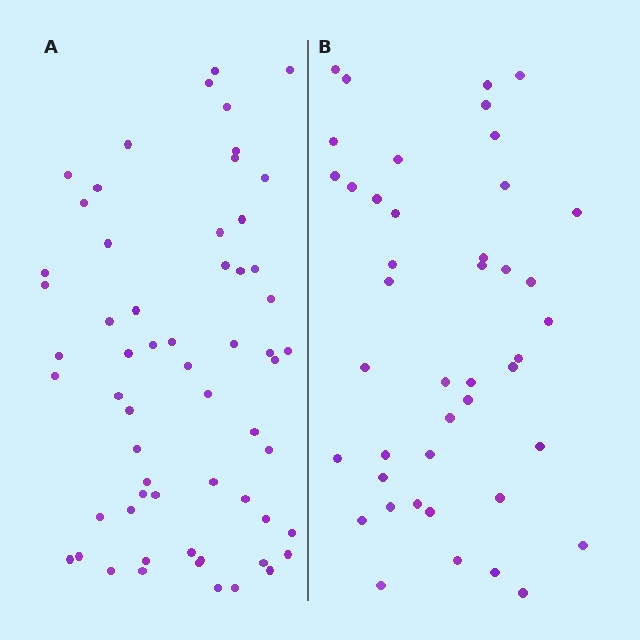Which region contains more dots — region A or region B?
Region A (the left region) has more dots.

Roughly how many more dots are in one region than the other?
Region A has approximately 15 more dots than region B.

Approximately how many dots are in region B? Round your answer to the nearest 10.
About 40 dots. (The exact count is 43, which rounds to 40.)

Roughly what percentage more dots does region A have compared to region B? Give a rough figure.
About 40% more.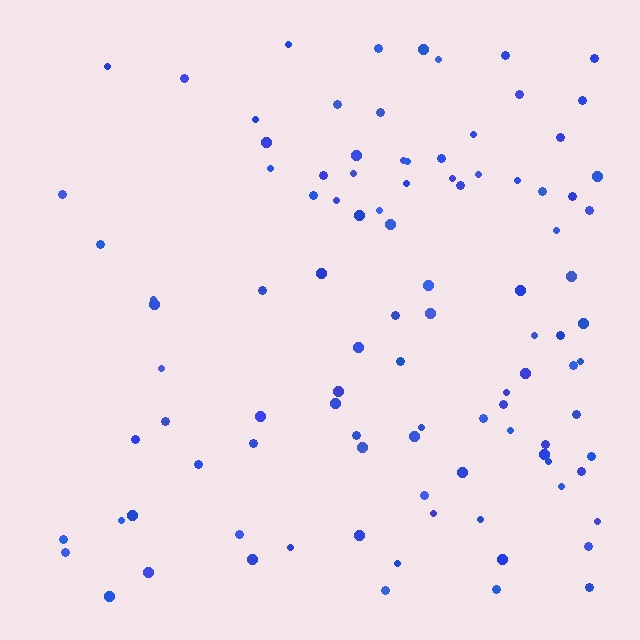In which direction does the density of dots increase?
From left to right, with the right side densest.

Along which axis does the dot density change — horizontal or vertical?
Horizontal.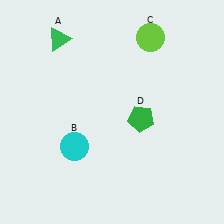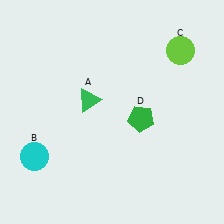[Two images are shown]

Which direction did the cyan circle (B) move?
The cyan circle (B) moved left.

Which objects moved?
The objects that moved are: the green triangle (A), the cyan circle (B), the lime circle (C).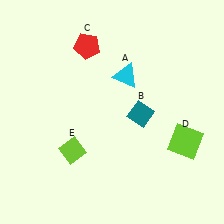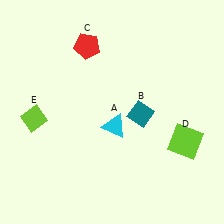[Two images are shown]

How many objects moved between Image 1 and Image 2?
2 objects moved between the two images.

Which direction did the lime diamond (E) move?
The lime diamond (E) moved left.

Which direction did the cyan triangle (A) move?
The cyan triangle (A) moved down.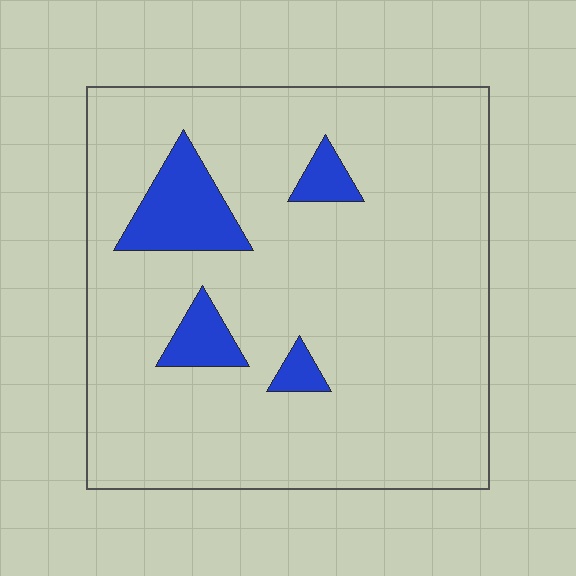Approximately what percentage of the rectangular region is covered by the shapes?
Approximately 10%.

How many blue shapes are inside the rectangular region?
4.